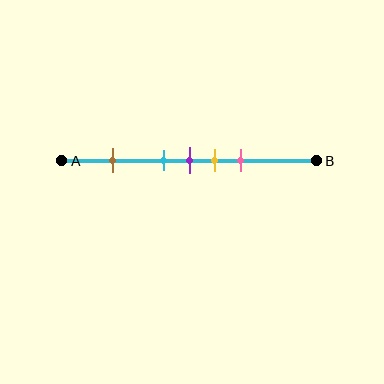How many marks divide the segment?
There are 5 marks dividing the segment.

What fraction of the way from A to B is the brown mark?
The brown mark is approximately 20% (0.2) of the way from A to B.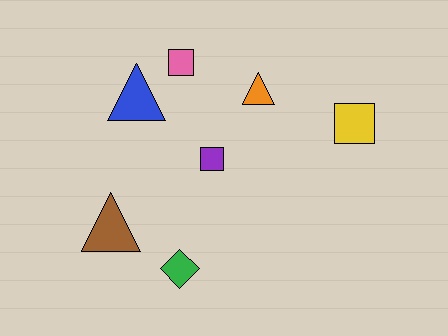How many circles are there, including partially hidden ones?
There are no circles.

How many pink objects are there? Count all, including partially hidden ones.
There is 1 pink object.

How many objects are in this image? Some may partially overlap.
There are 7 objects.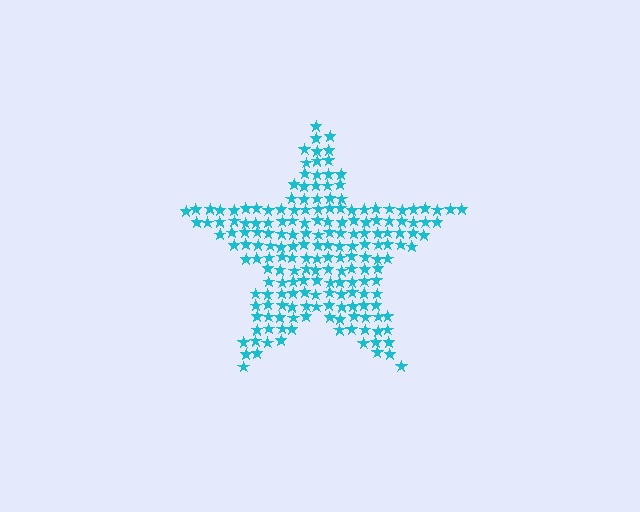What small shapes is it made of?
It is made of small stars.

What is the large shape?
The large shape is a star.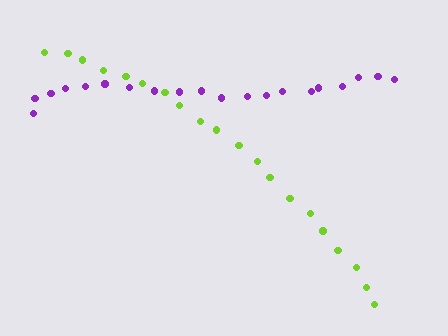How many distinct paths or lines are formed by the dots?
There are 2 distinct paths.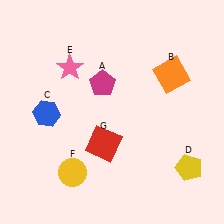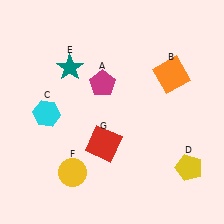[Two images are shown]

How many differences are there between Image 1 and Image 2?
There are 2 differences between the two images.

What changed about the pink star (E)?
In Image 1, E is pink. In Image 2, it changed to teal.